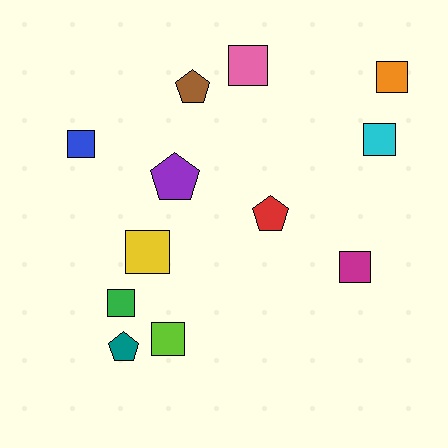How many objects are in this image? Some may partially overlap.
There are 12 objects.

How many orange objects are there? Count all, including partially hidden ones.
There is 1 orange object.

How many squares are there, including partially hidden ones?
There are 8 squares.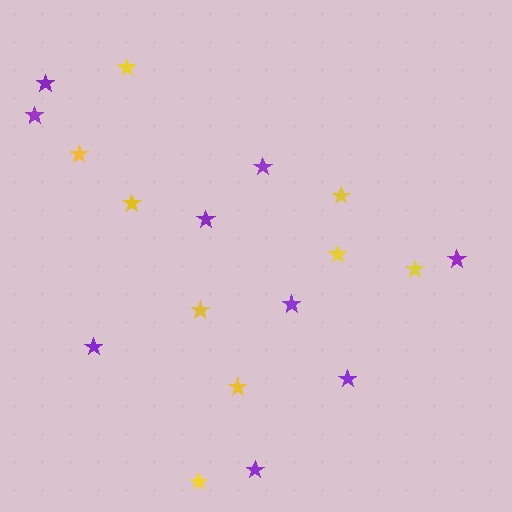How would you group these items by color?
There are 2 groups: one group of yellow stars (9) and one group of purple stars (9).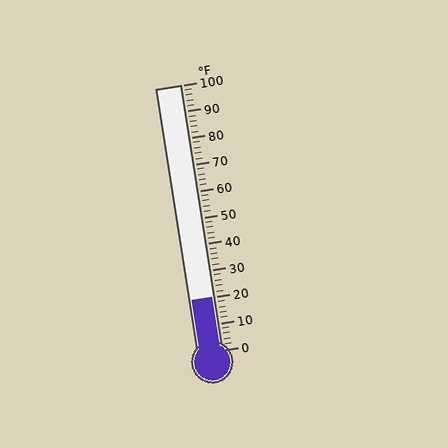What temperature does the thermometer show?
The thermometer shows approximately 20°F.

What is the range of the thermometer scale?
The thermometer scale ranges from 0°F to 100°F.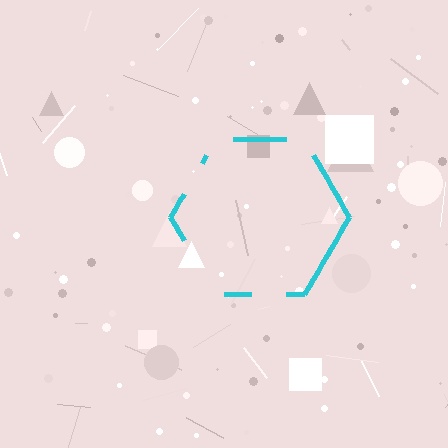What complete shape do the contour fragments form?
The contour fragments form a hexagon.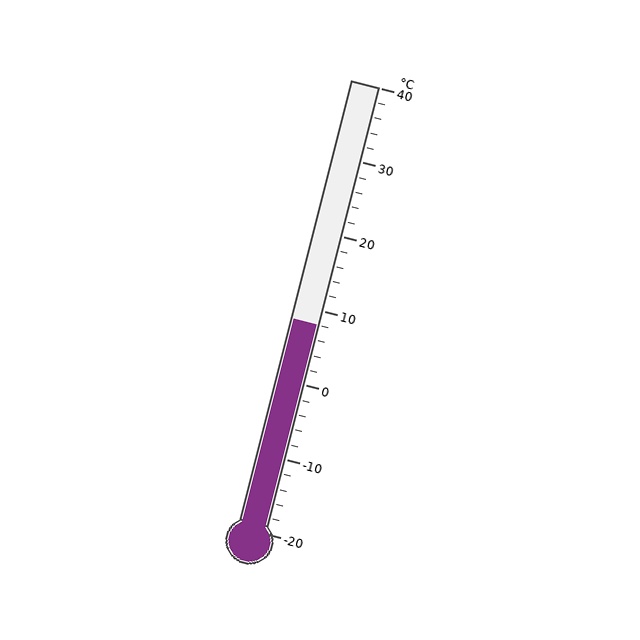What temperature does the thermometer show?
The thermometer shows approximately 8°C.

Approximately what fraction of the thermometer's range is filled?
The thermometer is filled to approximately 45% of its range.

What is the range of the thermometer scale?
The thermometer scale ranges from -20°C to 40°C.